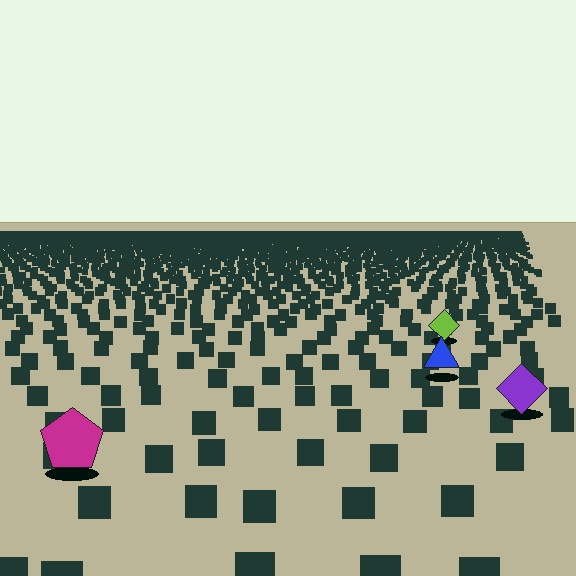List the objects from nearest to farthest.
From nearest to farthest: the magenta pentagon, the purple diamond, the blue triangle, the lime diamond.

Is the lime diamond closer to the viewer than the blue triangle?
No. The blue triangle is closer — you can tell from the texture gradient: the ground texture is coarser near it.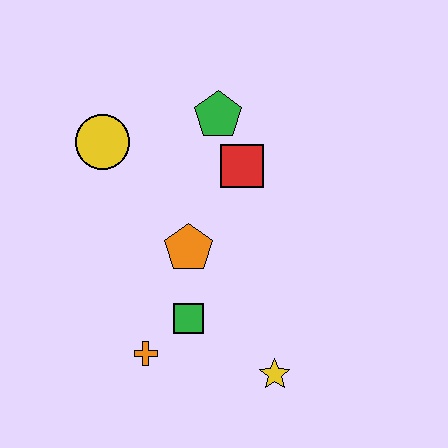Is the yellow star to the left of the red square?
No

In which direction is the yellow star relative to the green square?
The yellow star is to the right of the green square.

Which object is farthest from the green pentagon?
The yellow star is farthest from the green pentagon.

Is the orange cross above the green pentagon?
No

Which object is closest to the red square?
The green pentagon is closest to the red square.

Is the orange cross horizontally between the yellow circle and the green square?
Yes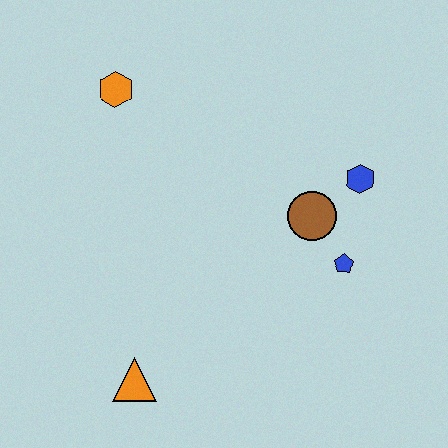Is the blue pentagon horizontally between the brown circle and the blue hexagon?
Yes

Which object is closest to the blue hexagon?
The brown circle is closest to the blue hexagon.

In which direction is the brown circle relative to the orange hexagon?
The brown circle is to the right of the orange hexagon.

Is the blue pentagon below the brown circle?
Yes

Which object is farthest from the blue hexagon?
The orange triangle is farthest from the blue hexagon.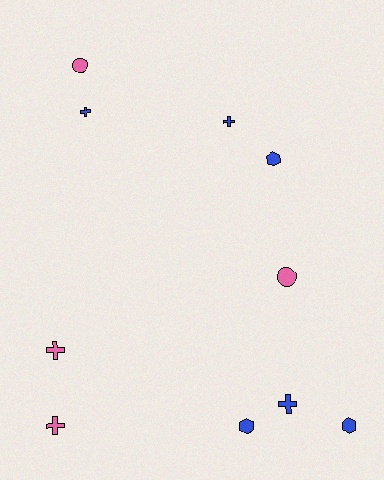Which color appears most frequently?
Blue, with 6 objects.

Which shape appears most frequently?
Cross, with 5 objects.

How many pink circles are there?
There are 2 pink circles.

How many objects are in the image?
There are 10 objects.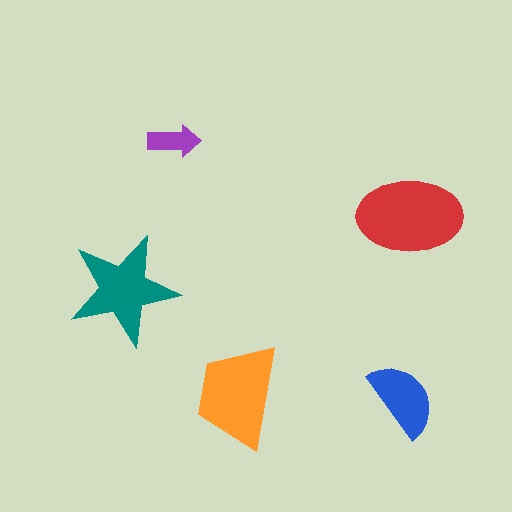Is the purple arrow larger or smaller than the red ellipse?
Smaller.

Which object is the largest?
The red ellipse.